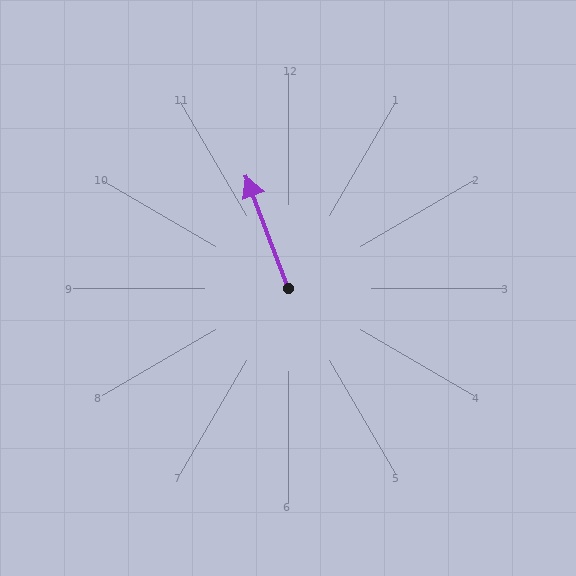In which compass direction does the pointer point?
North.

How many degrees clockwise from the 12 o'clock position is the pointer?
Approximately 339 degrees.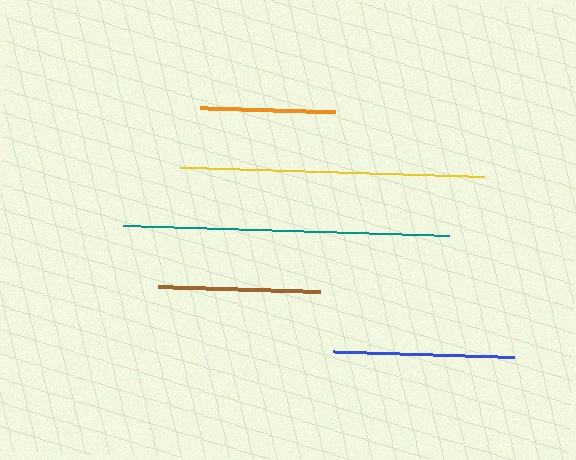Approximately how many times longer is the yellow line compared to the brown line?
The yellow line is approximately 1.9 times the length of the brown line.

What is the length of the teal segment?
The teal segment is approximately 325 pixels long.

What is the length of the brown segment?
The brown segment is approximately 162 pixels long.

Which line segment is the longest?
The teal line is the longest at approximately 325 pixels.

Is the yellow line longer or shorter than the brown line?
The yellow line is longer than the brown line.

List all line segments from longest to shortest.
From longest to shortest: teal, yellow, blue, brown, orange.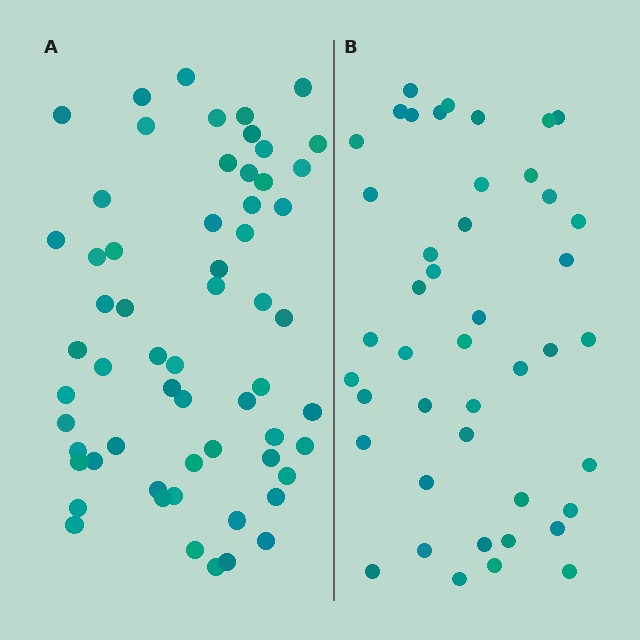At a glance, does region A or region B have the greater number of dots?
Region A (the left region) has more dots.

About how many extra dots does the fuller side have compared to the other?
Region A has approximately 15 more dots than region B.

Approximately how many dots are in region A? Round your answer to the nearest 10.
About 60 dots.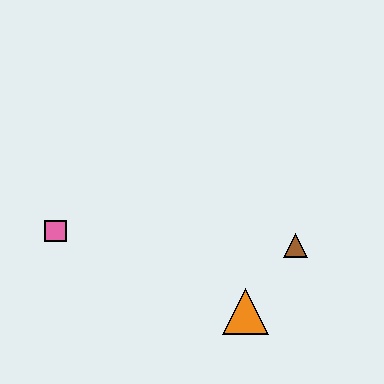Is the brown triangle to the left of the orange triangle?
No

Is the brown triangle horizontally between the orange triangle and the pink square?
No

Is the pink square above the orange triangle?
Yes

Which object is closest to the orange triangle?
The brown triangle is closest to the orange triangle.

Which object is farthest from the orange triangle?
The pink square is farthest from the orange triangle.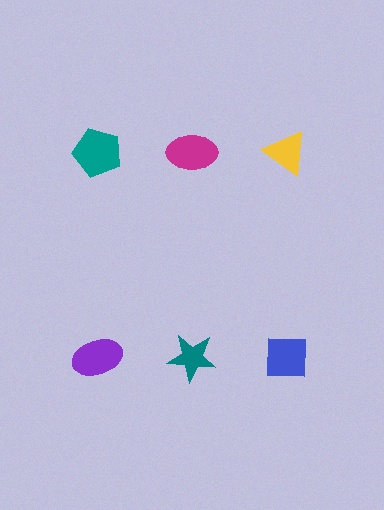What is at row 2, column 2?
A teal star.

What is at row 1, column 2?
A magenta ellipse.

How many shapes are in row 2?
3 shapes.